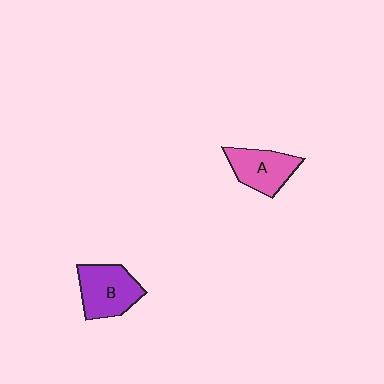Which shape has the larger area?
Shape B (purple).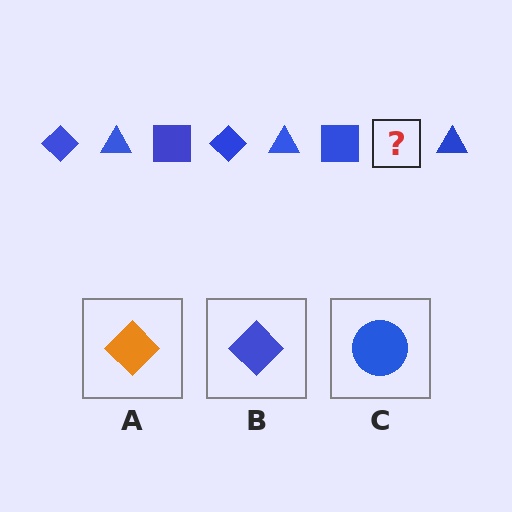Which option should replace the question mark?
Option B.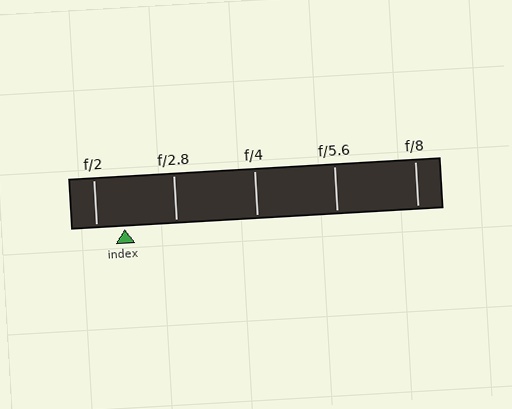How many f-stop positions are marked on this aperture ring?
There are 5 f-stop positions marked.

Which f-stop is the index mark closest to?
The index mark is closest to f/2.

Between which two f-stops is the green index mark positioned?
The index mark is between f/2 and f/2.8.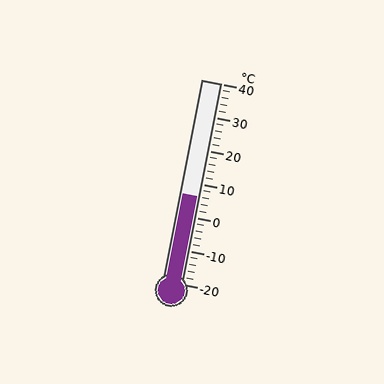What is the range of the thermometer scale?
The thermometer scale ranges from -20°C to 40°C.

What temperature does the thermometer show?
The thermometer shows approximately 6°C.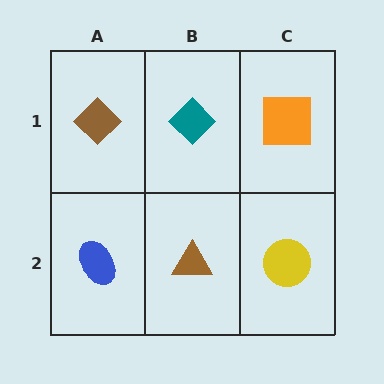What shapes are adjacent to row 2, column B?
A teal diamond (row 1, column B), a blue ellipse (row 2, column A), a yellow circle (row 2, column C).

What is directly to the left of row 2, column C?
A brown triangle.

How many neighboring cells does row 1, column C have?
2.